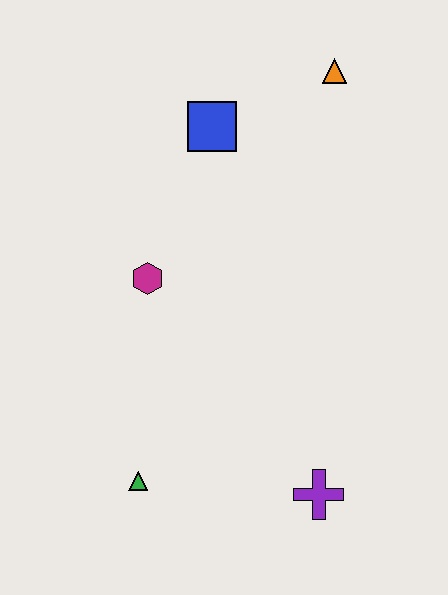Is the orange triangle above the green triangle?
Yes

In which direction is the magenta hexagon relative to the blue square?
The magenta hexagon is below the blue square.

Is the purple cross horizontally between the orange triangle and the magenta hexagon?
Yes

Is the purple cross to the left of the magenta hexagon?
No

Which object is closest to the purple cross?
The green triangle is closest to the purple cross.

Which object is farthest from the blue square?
The purple cross is farthest from the blue square.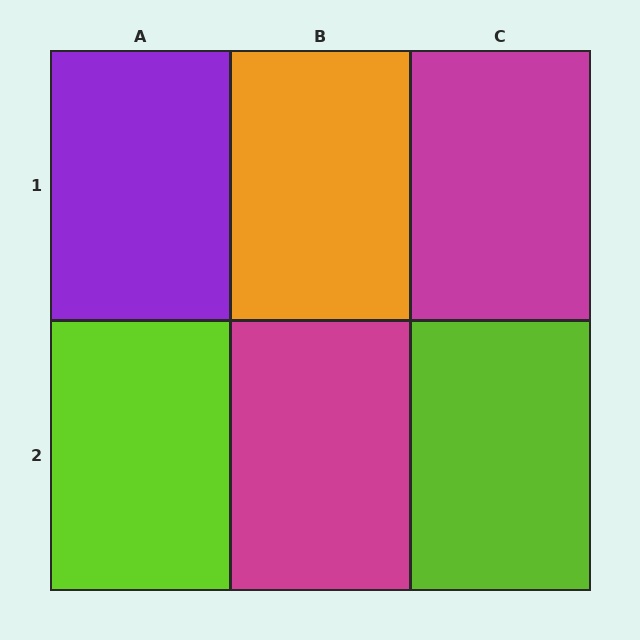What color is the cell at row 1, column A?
Purple.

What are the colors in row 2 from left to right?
Lime, magenta, lime.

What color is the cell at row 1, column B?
Orange.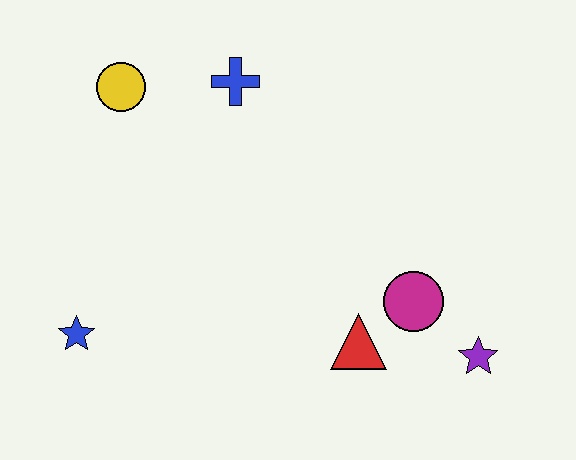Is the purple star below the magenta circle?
Yes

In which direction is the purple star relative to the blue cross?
The purple star is below the blue cross.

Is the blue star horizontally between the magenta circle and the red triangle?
No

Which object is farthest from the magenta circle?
The yellow circle is farthest from the magenta circle.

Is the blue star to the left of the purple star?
Yes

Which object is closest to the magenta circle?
The red triangle is closest to the magenta circle.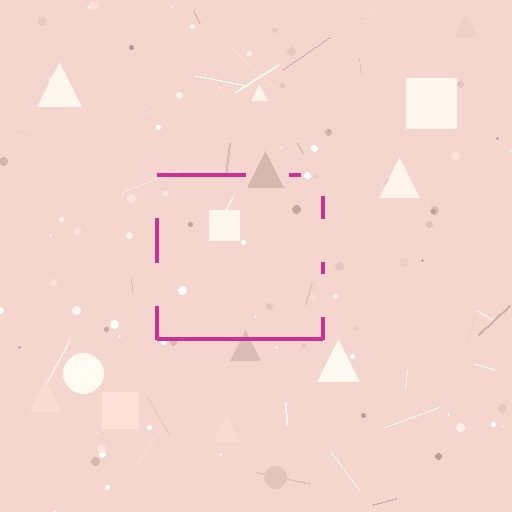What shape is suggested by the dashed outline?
The dashed outline suggests a square.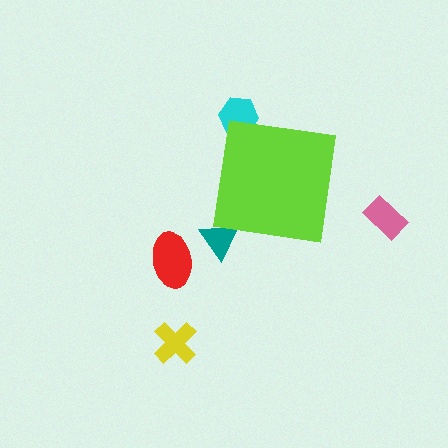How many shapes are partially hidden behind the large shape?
2 shapes are partially hidden.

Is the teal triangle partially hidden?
Yes, the teal triangle is partially hidden behind the lime square.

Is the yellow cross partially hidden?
No, the yellow cross is fully visible.